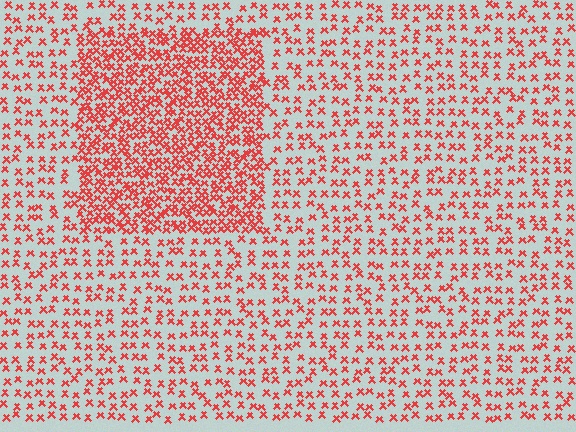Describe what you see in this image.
The image contains small red elements arranged at two different densities. A rectangle-shaped region is visible where the elements are more densely packed than the surrounding area.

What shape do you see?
I see a rectangle.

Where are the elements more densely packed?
The elements are more densely packed inside the rectangle boundary.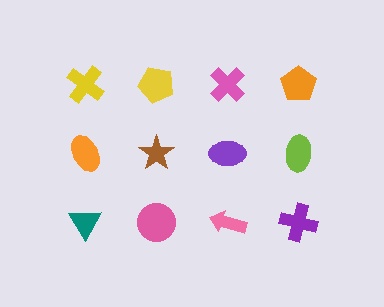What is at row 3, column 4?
A purple cross.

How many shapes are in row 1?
4 shapes.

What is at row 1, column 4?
An orange pentagon.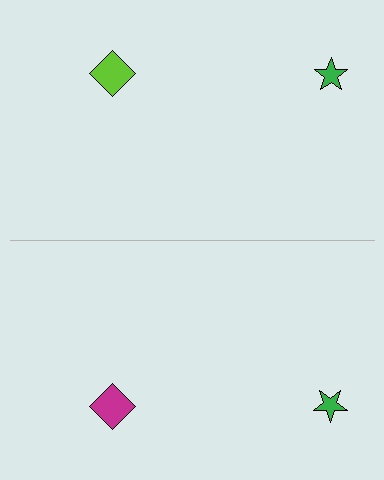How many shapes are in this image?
There are 4 shapes in this image.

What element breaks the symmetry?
The magenta diamond on the bottom side breaks the symmetry — its mirror counterpart is lime.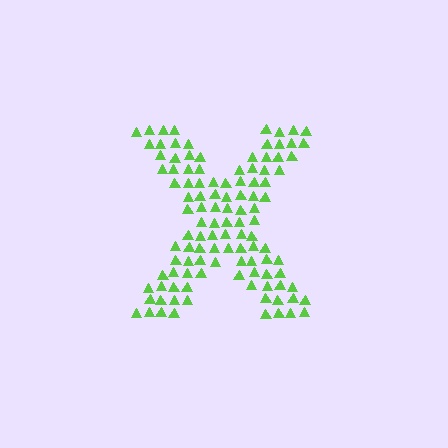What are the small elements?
The small elements are triangles.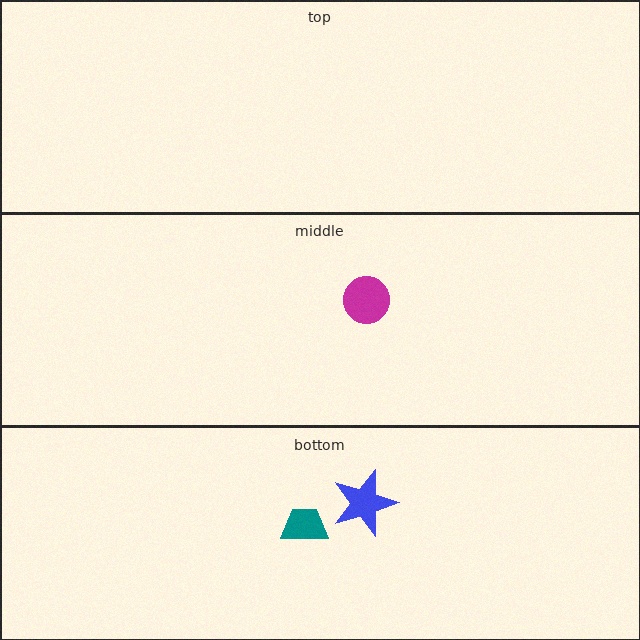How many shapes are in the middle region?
1.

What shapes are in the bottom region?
The teal trapezoid, the blue star.